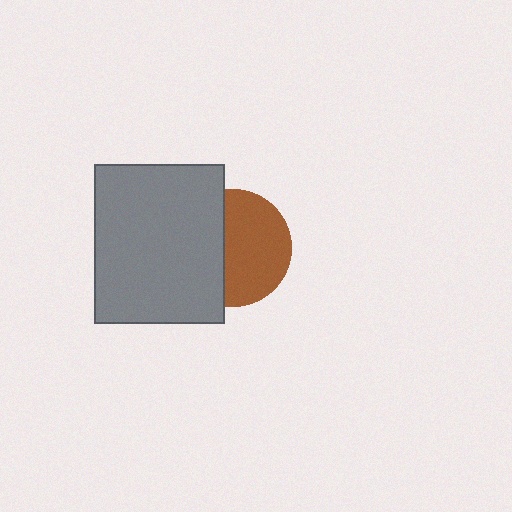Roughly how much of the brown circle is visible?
About half of it is visible (roughly 58%).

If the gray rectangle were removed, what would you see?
You would see the complete brown circle.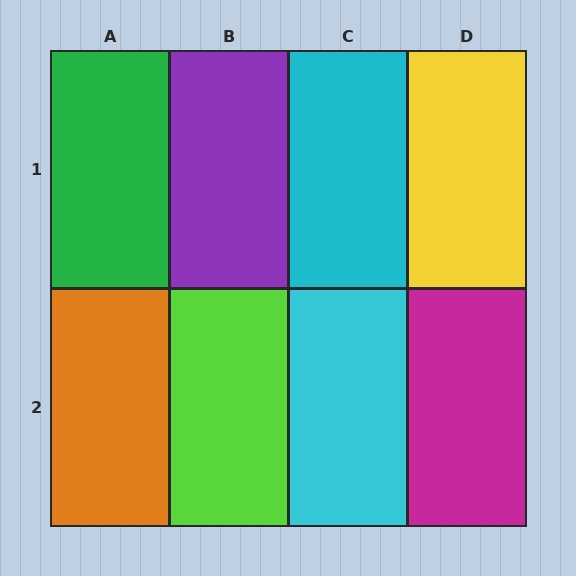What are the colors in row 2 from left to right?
Orange, lime, cyan, magenta.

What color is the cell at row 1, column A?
Green.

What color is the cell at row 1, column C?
Cyan.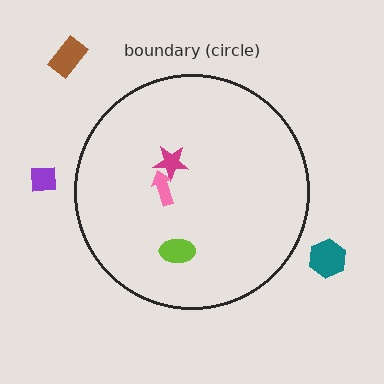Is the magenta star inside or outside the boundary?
Inside.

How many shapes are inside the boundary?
3 inside, 3 outside.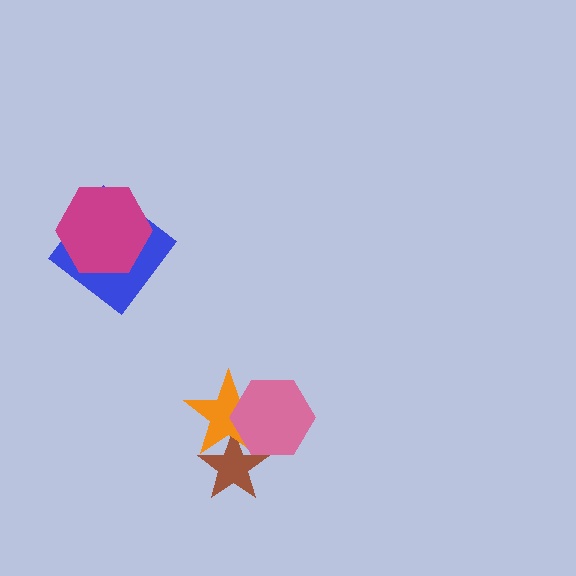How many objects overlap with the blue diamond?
1 object overlaps with the blue diamond.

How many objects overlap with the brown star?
2 objects overlap with the brown star.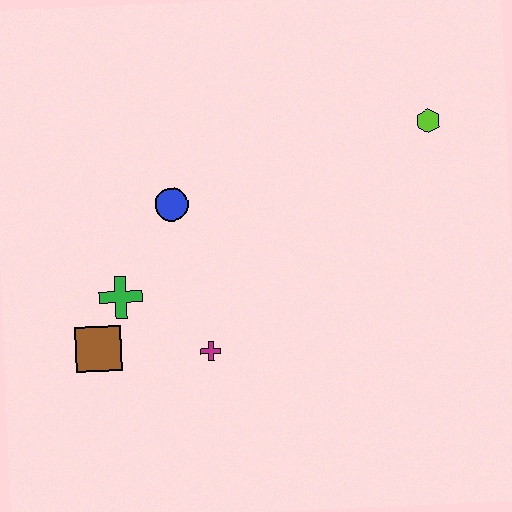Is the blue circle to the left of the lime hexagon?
Yes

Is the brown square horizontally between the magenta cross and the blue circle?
No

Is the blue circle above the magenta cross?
Yes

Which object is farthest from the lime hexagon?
The brown square is farthest from the lime hexagon.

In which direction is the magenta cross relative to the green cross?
The magenta cross is to the right of the green cross.